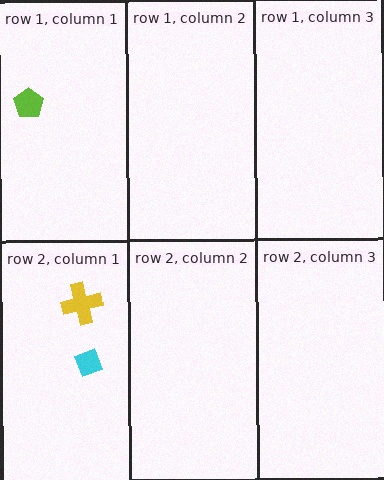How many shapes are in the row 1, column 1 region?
1.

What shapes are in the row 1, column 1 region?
The lime pentagon.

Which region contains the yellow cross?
The row 2, column 1 region.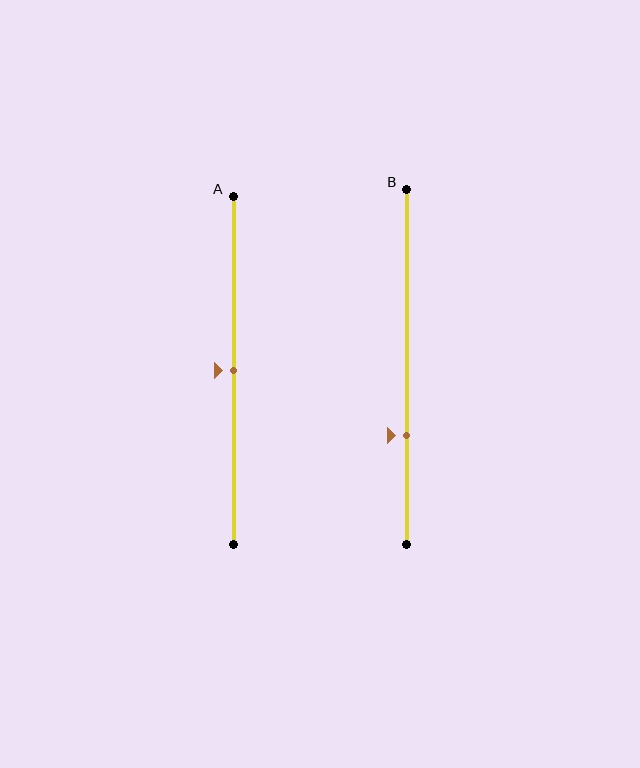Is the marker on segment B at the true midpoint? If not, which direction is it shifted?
No, the marker on segment B is shifted downward by about 19% of the segment length.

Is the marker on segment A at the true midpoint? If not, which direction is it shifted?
Yes, the marker on segment A is at the true midpoint.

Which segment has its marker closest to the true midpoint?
Segment A has its marker closest to the true midpoint.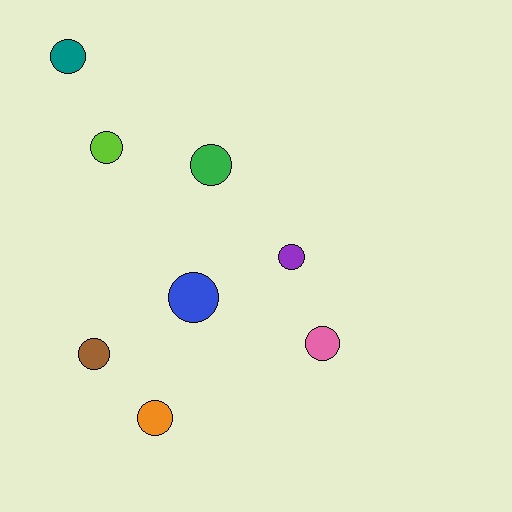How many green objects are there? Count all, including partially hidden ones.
There is 1 green object.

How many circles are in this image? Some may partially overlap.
There are 8 circles.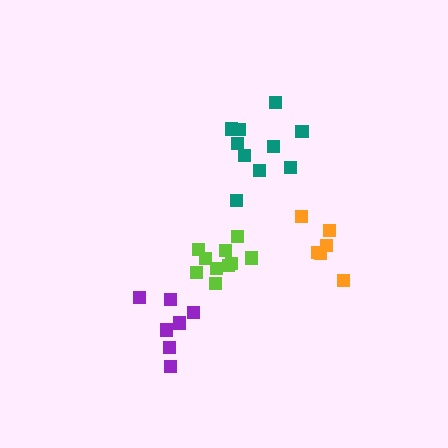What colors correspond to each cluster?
The clusters are colored: lime, orange, purple, teal.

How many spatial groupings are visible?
There are 4 spatial groupings.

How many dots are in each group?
Group 1: 10 dots, Group 2: 6 dots, Group 3: 7 dots, Group 4: 10 dots (33 total).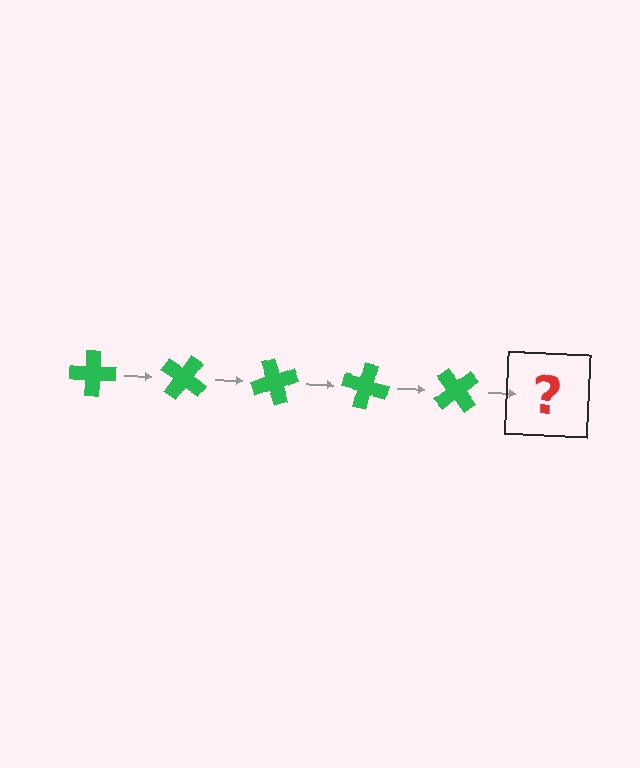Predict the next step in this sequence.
The next step is a green cross rotated 175 degrees.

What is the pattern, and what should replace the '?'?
The pattern is that the cross rotates 35 degrees each step. The '?' should be a green cross rotated 175 degrees.